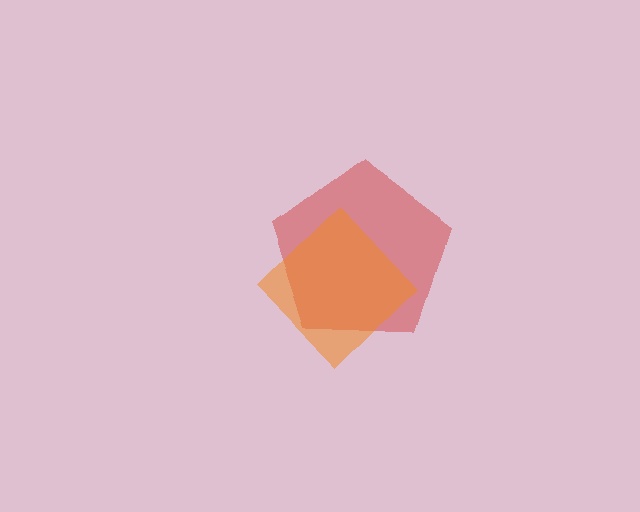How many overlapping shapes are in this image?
There are 2 overlapping shapes in the image.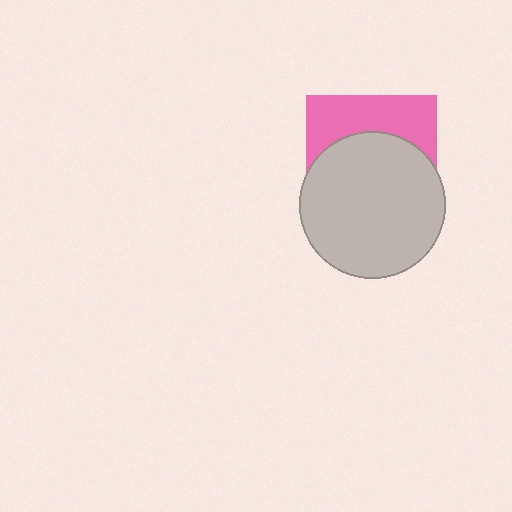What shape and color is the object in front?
The object in front is a light gray circle.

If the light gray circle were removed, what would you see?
You would see the complete pink square.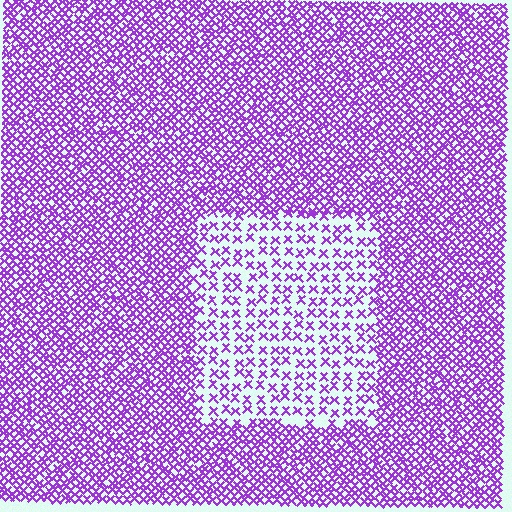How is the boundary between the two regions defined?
The boundary is defined by a change in element density (approximately 2.4x ratio). All elements are the same color, size, and shape.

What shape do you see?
I see a rectangle.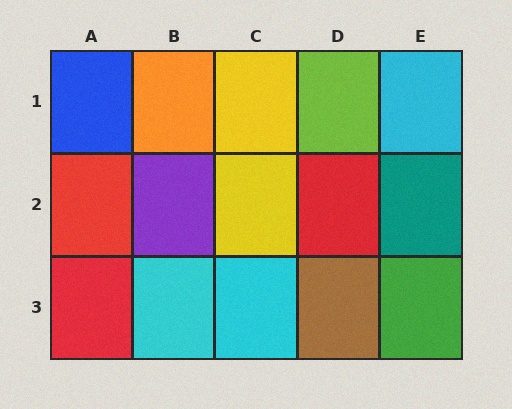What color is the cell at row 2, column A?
Red.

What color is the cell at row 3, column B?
Cyan.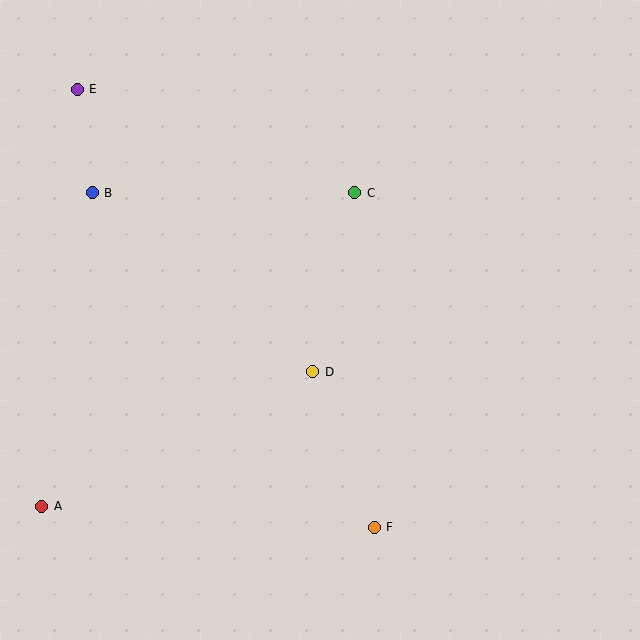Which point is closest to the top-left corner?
Point E is closest to the top-left corner.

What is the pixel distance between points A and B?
The distance between A and B is 318 pixels.